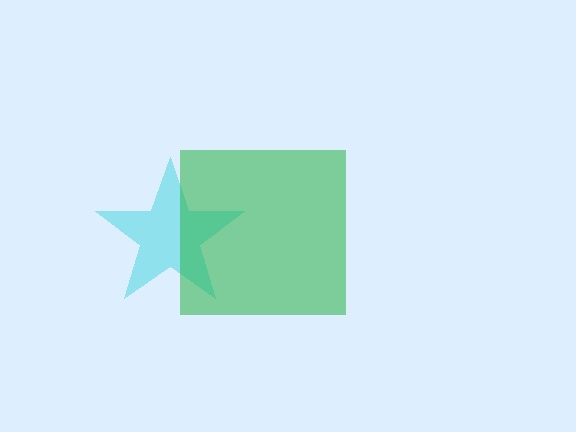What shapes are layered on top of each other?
The layered shapes are: a cyan star, a green square.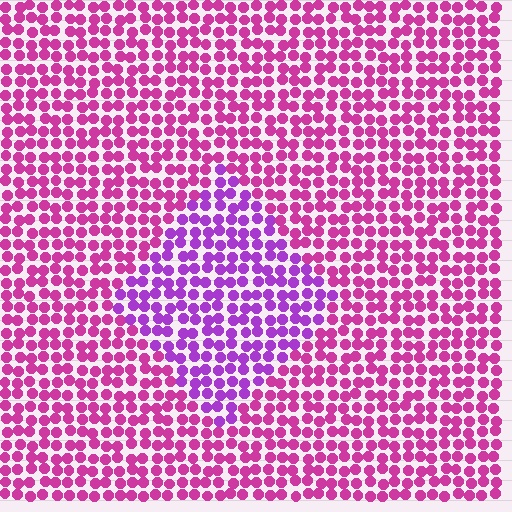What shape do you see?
I see a diamond.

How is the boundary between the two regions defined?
The boundary is defined purely by a slight shift in hue (about 33 degrees). Spacing, size, and orientation are identical on both sides.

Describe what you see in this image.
The image is filled with small magenta elements in a uniform arrangement. A diamond-shaped region is visible where the elements are tinted to a slightly different hue, forming a subtle color boundary.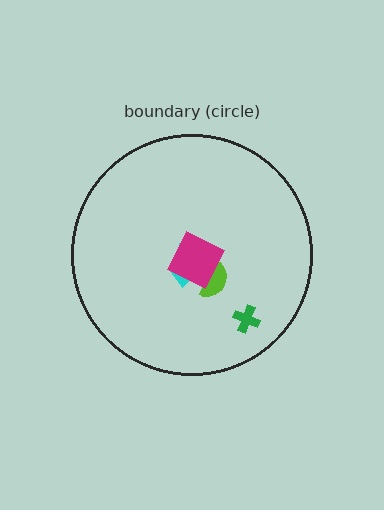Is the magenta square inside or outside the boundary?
Inside.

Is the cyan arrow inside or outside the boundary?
Inside.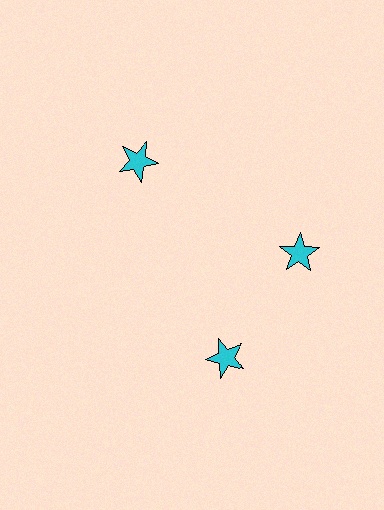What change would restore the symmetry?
The symmetry would be restored by rotating it back into even spacing with its neighbors so that all 3 stars sit at equal angles and equal distance from the center.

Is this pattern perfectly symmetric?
No. The 3 cyan stars are arranged in a ring, but one element near the 7 o'clock position is rotated out of alignment along the ring, breaking the 3-fold rotational symmetry.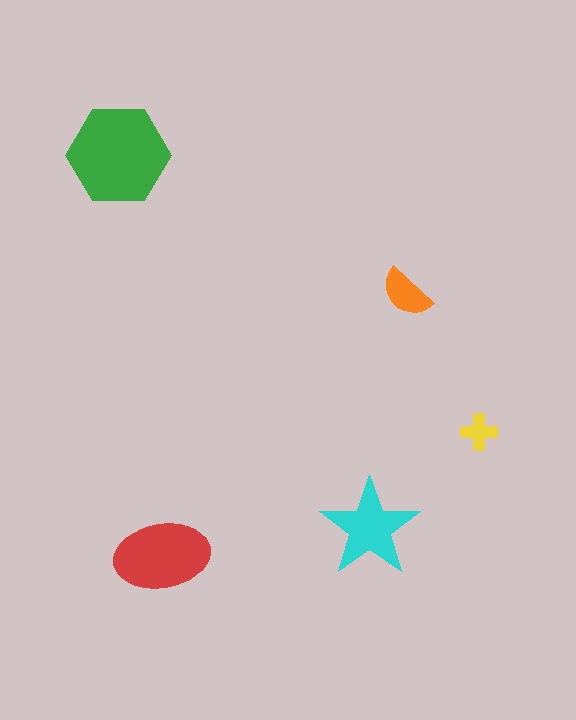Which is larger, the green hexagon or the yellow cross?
The green hexagon.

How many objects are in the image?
There are 5 objects in the image.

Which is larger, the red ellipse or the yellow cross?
The red ellipse.